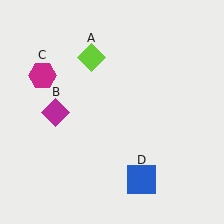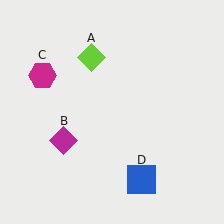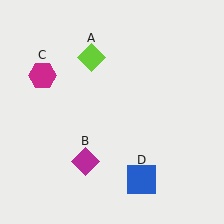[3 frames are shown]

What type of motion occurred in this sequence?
The magenta diamond (object B) rotated counterclockwise around the center of the scene.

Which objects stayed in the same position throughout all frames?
Lime diamond (object A) and magenta hexagon (object C) and blue square (object D) remained stationary.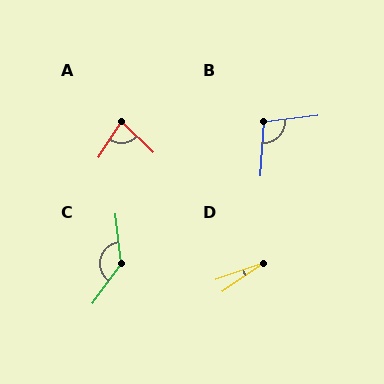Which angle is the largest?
C, at approximately 138 degrees.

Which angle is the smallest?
D, at approximately 15 degrees.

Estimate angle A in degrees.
Approximately 79 degrees.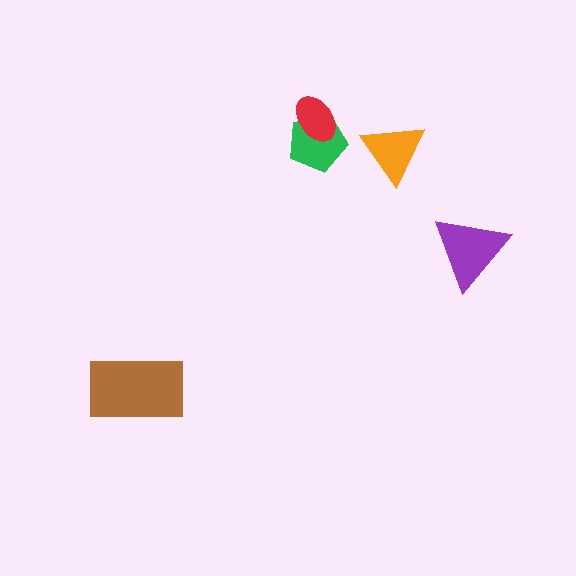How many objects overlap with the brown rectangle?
0 objects overlap with the brown rectangle.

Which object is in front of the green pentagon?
The red ellipse is in front of the green pentagon.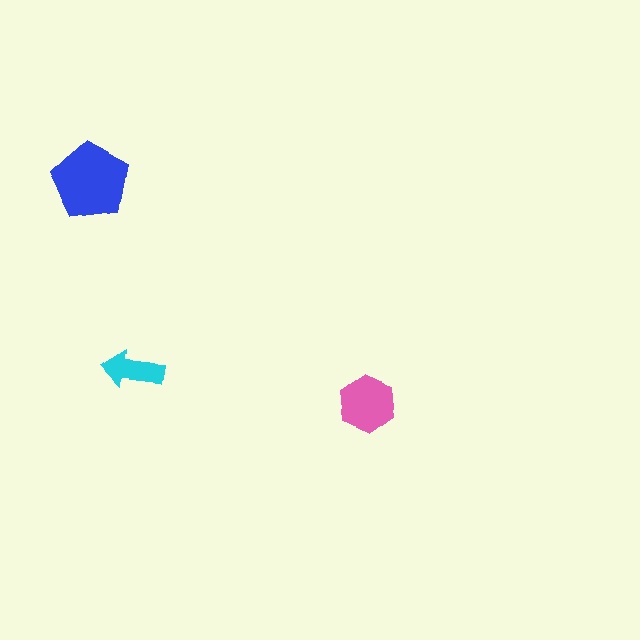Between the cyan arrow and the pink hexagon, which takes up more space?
The pink hexagon.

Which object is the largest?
The blue pentagon.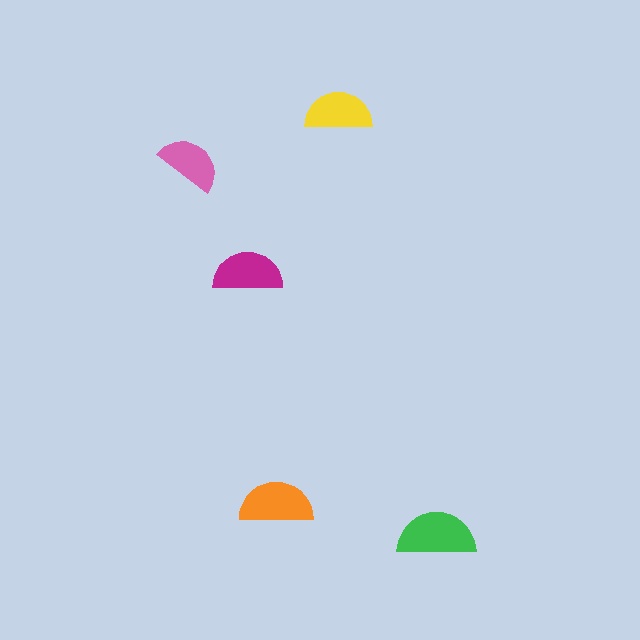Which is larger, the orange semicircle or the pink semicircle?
The orange one.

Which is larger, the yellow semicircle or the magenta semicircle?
The magenta one.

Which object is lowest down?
The green semicircle is bottommost.